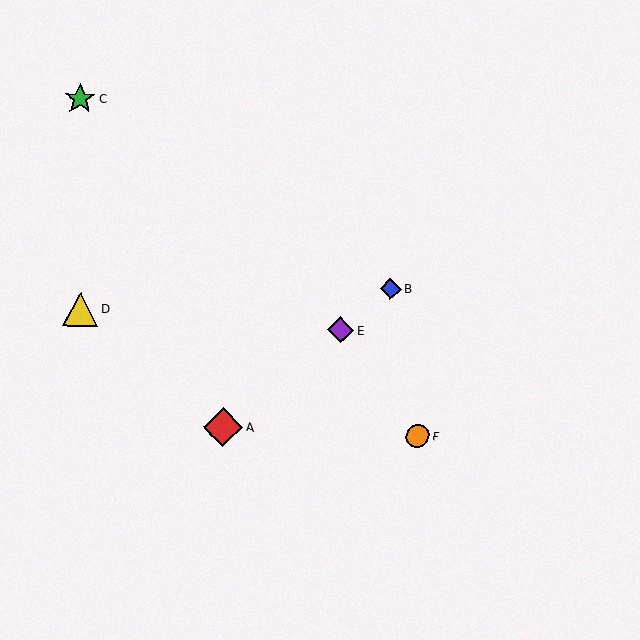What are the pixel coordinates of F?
Object F is at (417, 436).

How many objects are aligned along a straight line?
3 objects (A, B, E) are aligned along a straight line.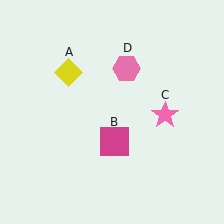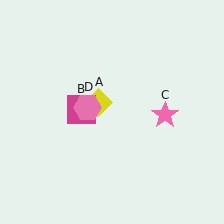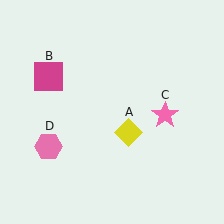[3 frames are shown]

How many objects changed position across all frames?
3 objects changed position: yellow diamond (object A), magenta square (object B), pink hexagon (object D).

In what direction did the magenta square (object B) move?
The magenta square (object B) moved up and to the left.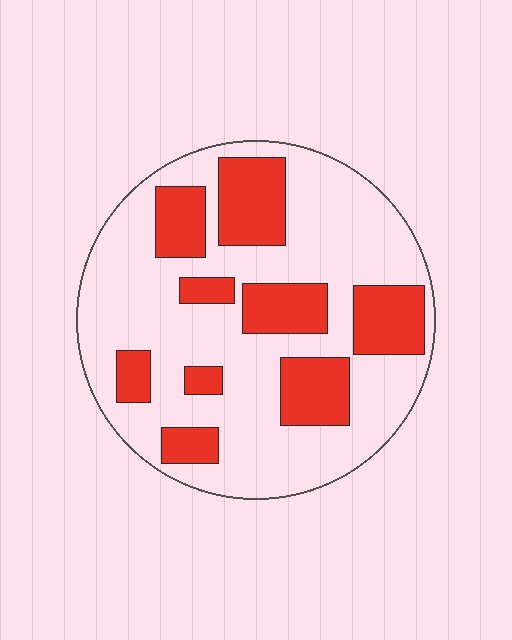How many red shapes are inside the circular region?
9.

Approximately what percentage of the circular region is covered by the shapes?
Approximately 30%.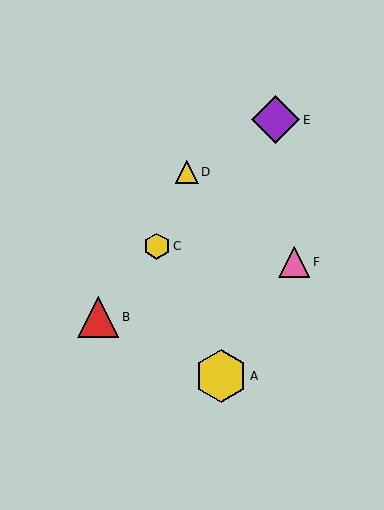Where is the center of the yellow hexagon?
The center of the yellow hexagon is at (157, 246).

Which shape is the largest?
The yellow hexagon (labeled A) is the largest.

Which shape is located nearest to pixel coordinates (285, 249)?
The pink triangle (labeled F) at (294, 262) is nearest to that location.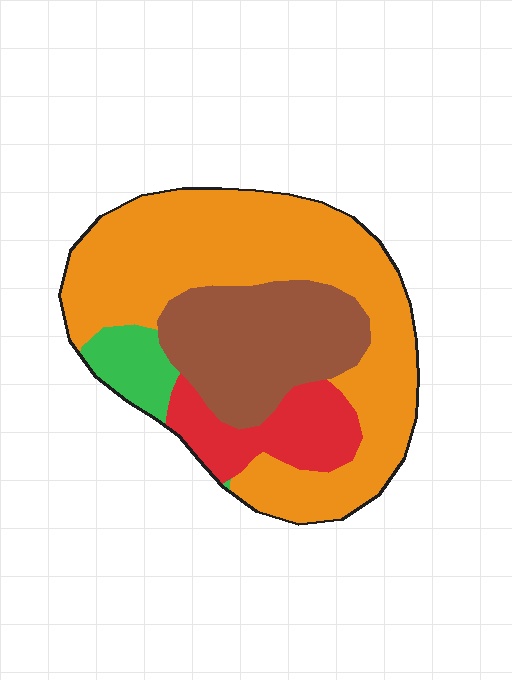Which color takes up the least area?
Green, at roughly 5%.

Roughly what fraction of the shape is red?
Red covers around 15% of the shape.